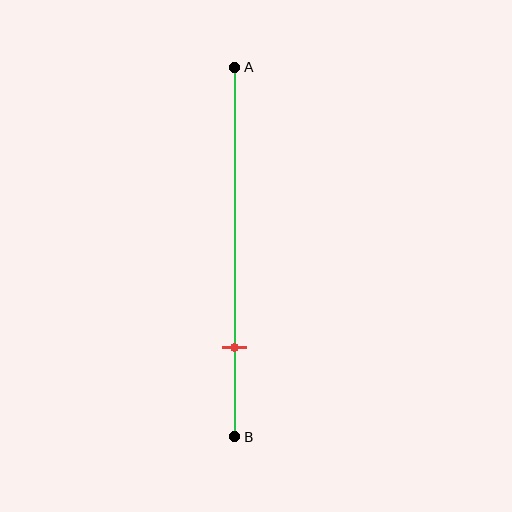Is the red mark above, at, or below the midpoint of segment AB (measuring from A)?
The red mark is below the midpoint of segment AB.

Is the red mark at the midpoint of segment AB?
No, the mark is at about 75% from A, not at the 50% midpoint.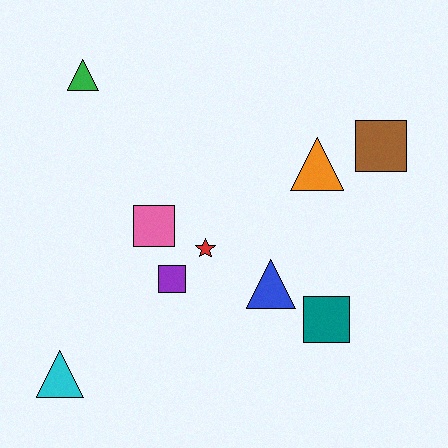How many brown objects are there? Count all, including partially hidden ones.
There is 1 brown object.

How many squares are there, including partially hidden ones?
There are 4 squares.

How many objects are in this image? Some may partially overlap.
There are 9 objects.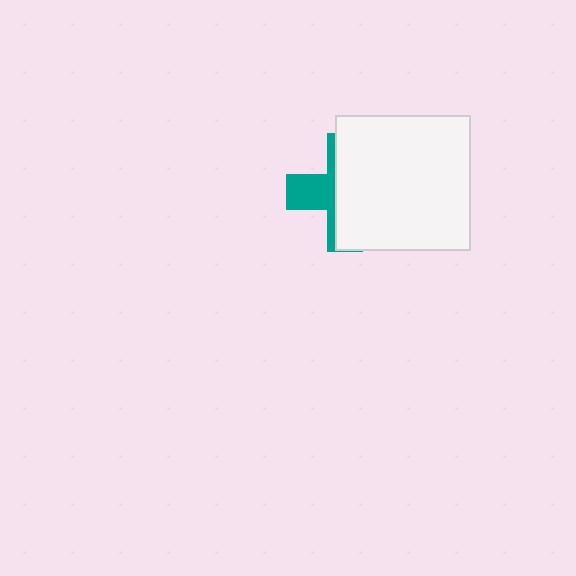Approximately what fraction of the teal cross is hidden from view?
Roughly 66% of the teal cross is hidden behind the white square.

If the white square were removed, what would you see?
You would see the complete teal cross.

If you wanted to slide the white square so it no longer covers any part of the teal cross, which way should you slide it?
Slide it right — that is the most direct way to separate the two shapes.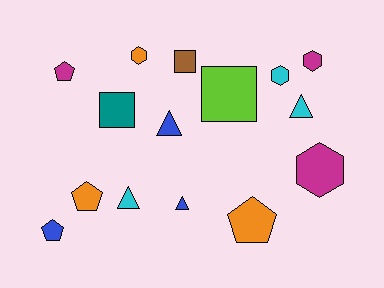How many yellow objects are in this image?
There are no yellow objects.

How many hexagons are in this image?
There are 4 hexagons.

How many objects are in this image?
There are 15 objects.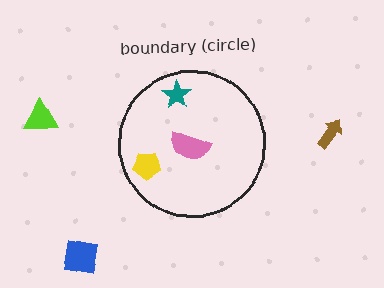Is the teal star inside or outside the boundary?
Inside.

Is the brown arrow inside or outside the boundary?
Outside.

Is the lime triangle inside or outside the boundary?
Outside.